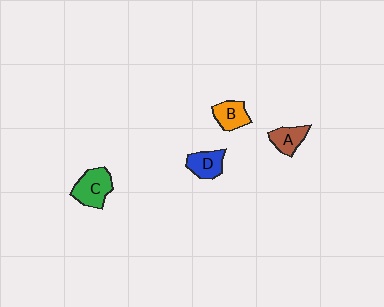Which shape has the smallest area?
Shape A (brown).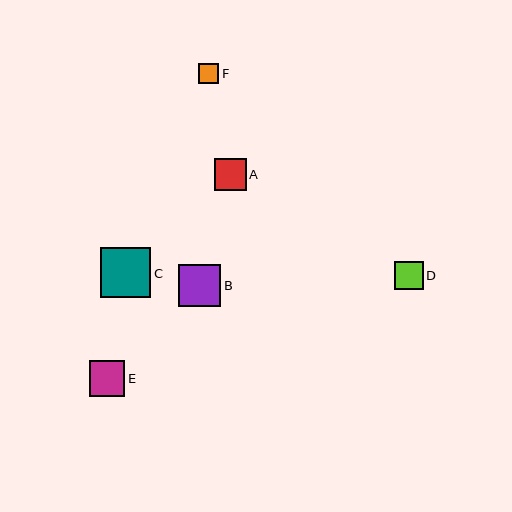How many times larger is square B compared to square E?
Square B is approximately 1.2 times the size of square E.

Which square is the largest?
Square C is the largest with a size of approximately 50 pixels.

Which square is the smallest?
Square F is the smallest with a size of approximately 20 pixels.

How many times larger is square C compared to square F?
Square C is approximately 2.5 times the size of square F.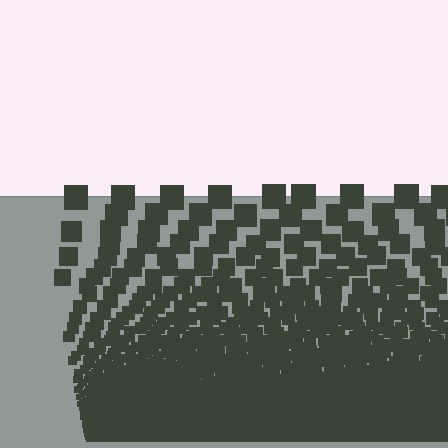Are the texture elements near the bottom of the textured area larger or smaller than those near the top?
Smaller. The gradient is inverted — elements near the bottom are smaller and denser.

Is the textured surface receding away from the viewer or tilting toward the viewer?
The surface appears to tilt toward the viewer. Texture elements get larger and sparser toward the top.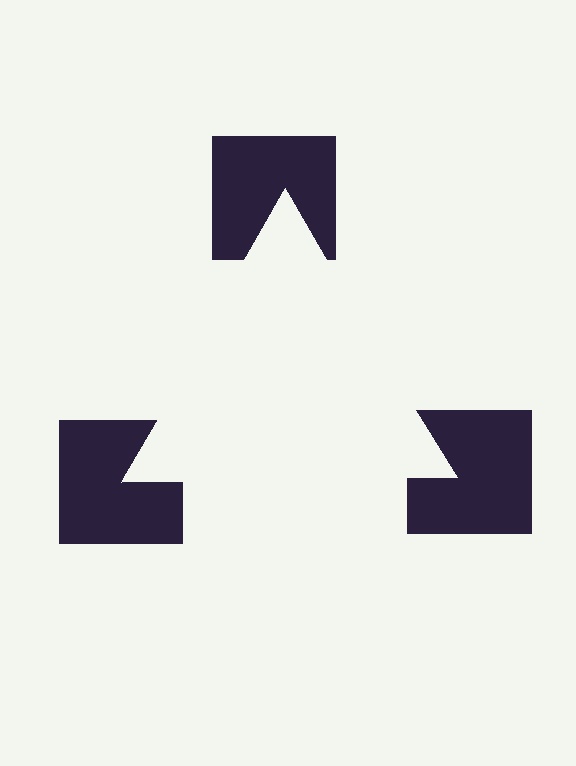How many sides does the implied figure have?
3 sides.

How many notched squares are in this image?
There are 3 — one at each vertex of the illusory triangle.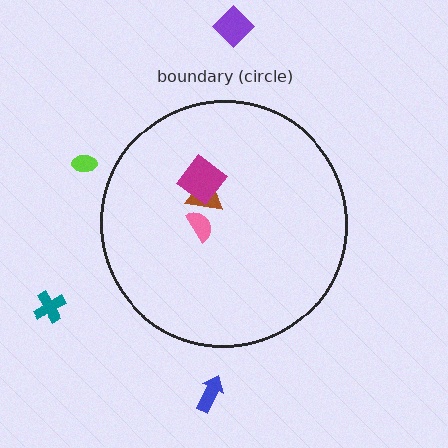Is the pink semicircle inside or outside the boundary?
Inside.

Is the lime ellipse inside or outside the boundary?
Outside.